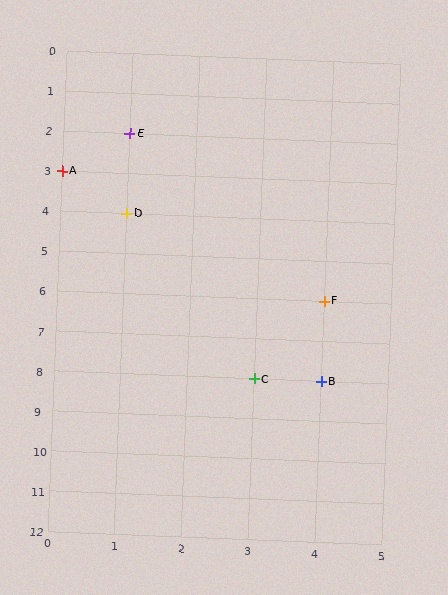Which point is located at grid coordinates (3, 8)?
Point C is at (3, 8).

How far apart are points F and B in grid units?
Points F and B are 2 rows apart.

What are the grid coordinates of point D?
Point D is at grid coordinates (1, 4).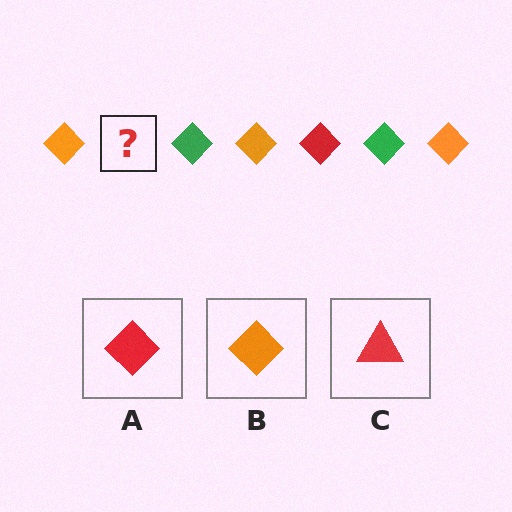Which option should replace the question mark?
Option A.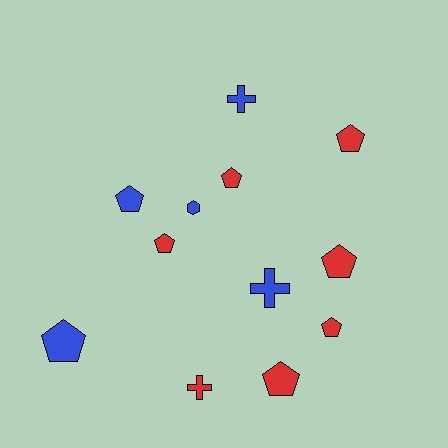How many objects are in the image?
There are 12 objects.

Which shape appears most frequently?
Pentagon, with 8 objects.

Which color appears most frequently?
Red, with 7 objects.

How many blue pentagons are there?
There are 2 blue pentagons.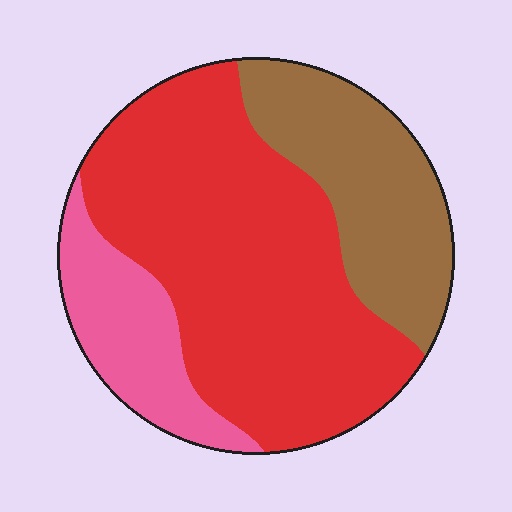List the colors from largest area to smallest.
From largest to smallest: red, brown, pink.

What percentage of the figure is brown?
Brown takes up between a sixth and a third of the figure.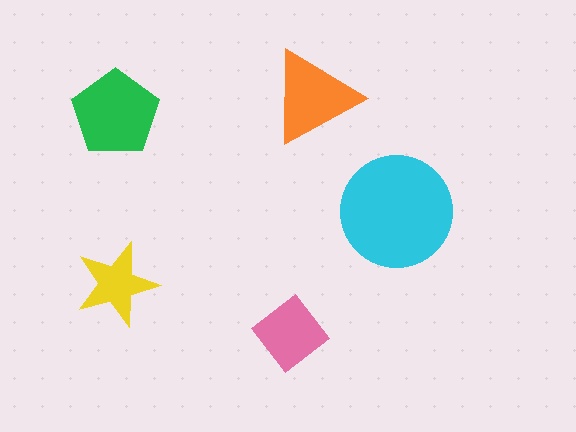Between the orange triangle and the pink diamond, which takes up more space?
The orange triangle.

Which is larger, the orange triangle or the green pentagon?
The green pentagon.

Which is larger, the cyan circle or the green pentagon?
The cyan circle.